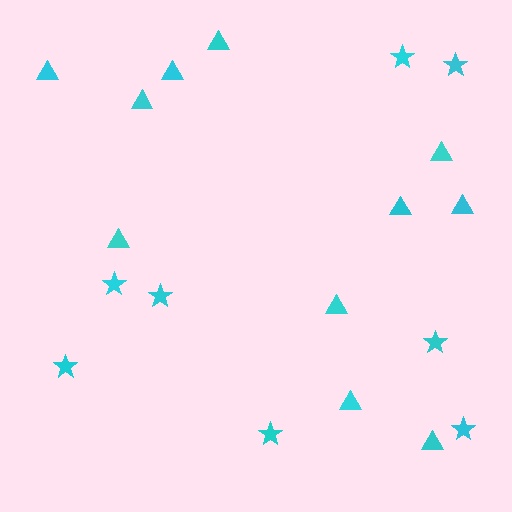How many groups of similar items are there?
There are 2 groups: one group of stars (8) and one group of triangles (11).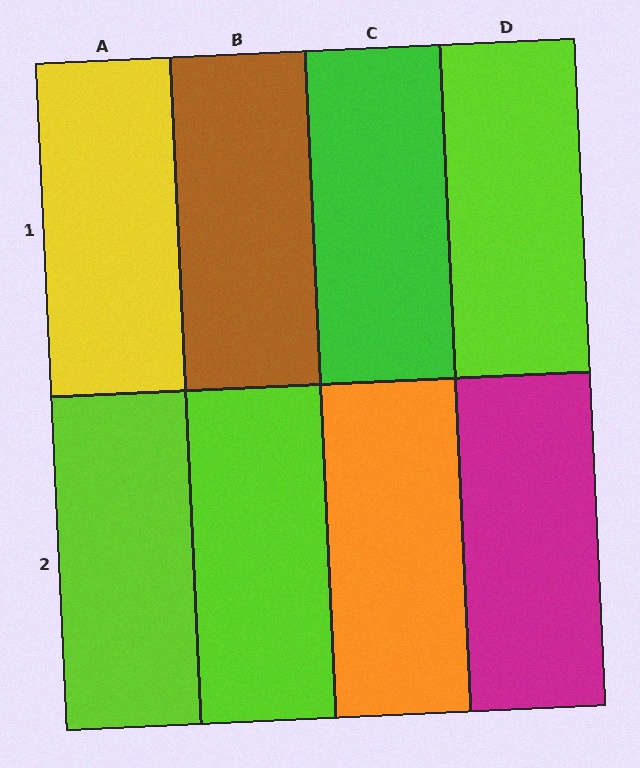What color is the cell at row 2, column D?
Magenta.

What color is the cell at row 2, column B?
Lime.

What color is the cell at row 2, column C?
Orange.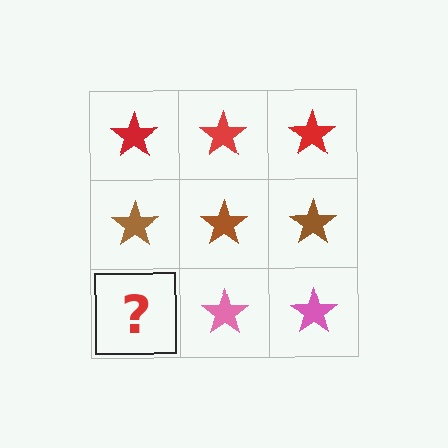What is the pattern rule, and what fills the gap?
The rule is that each row has a consistent color. The gap should be filled with a pink star.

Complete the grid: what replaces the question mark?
The question mark should be replaced with a pink star.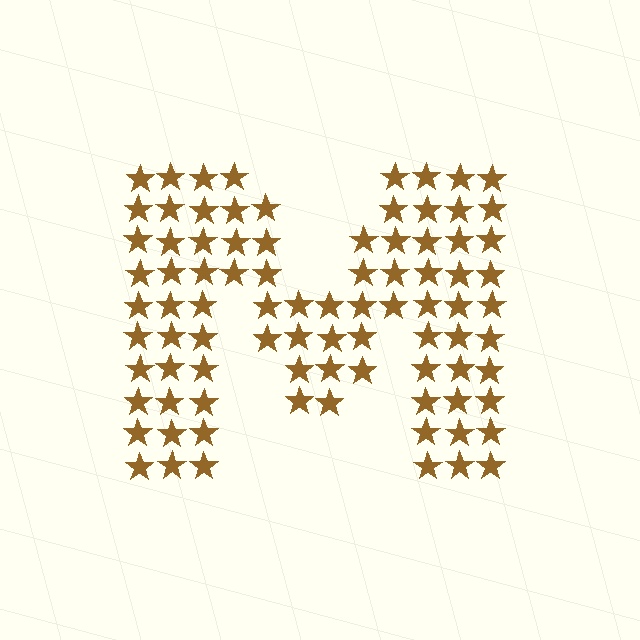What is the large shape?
The large shape is the letter M.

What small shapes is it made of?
It is made of small stars.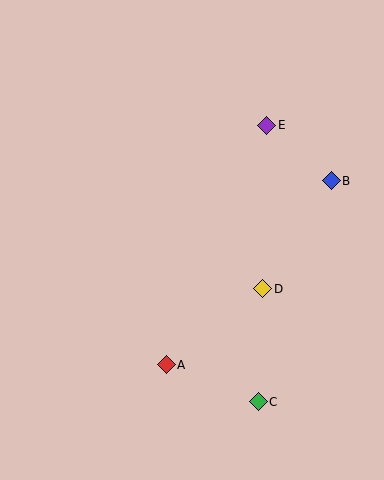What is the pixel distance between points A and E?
The distance between A and E is 260 pixels.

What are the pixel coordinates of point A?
Point A is at (166, 365).